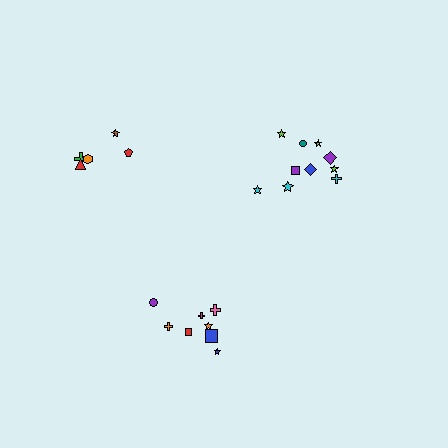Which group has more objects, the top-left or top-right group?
The top-right group.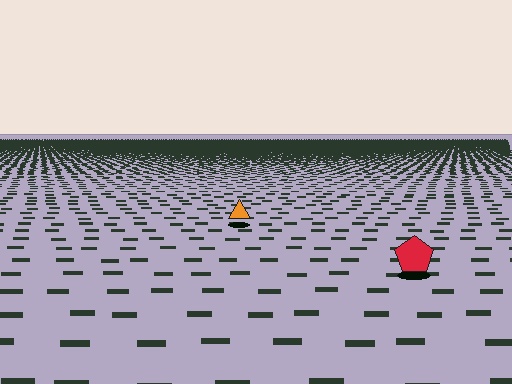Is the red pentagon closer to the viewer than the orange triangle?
Yes. The red pentagon is closer — you can tell from the texture gradient: the ground texture is coarser near it.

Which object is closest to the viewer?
The red pentagon is closest. The texture marks near it are larger and more spread out.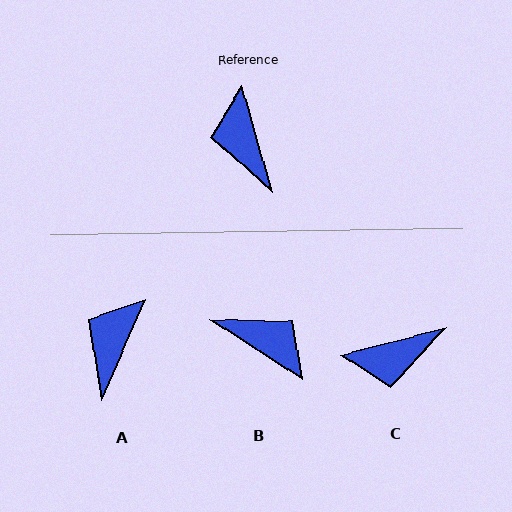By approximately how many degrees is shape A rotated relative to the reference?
Approximately 39 degrees clockwise.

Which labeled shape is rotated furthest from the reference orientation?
B, about 139 degrees away.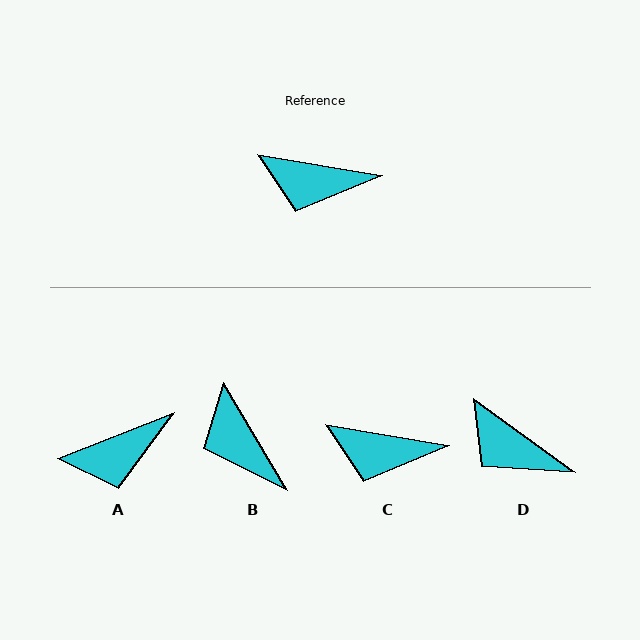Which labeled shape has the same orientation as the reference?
C.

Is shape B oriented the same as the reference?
No, it is off by about 50 degrees.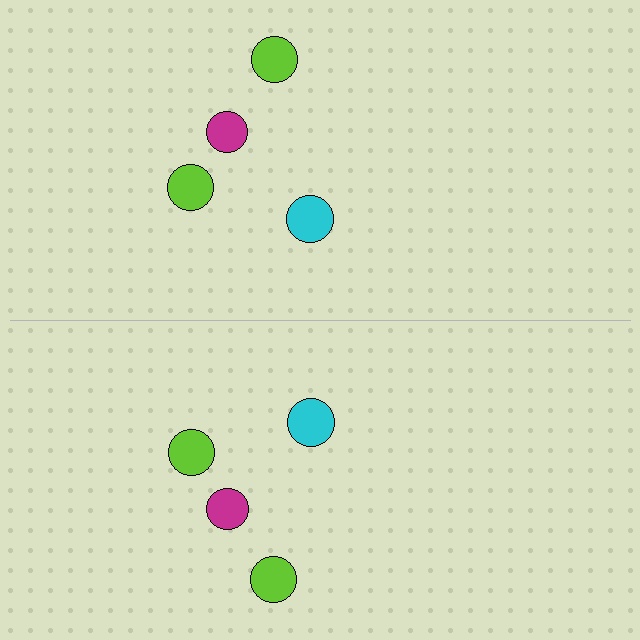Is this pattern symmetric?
Yes, this pattern has bilateral (reflection) symmetry.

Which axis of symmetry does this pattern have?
The pattern has a horizontal axis of symmetry running through the center of the image.